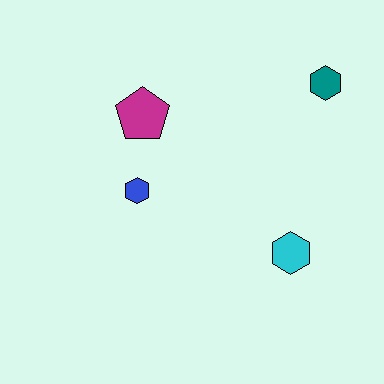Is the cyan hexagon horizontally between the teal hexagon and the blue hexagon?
Yes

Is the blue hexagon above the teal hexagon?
No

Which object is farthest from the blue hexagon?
The teal hexagon is farthest from the blue hexagon.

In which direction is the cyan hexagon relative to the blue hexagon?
The cyan hexagon is to the right of the blue hexagon.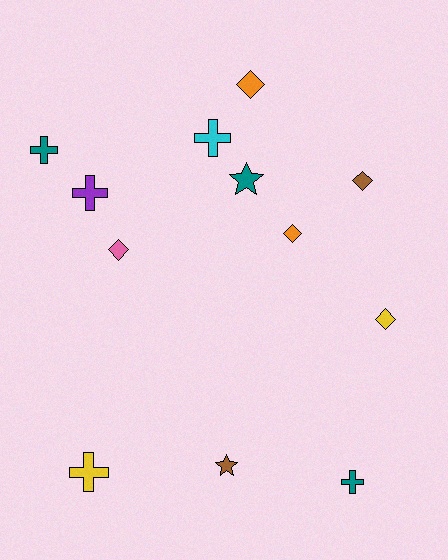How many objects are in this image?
There are 12 objects.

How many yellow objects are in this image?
There are 2 yellow objects.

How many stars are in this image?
There are 2 stars.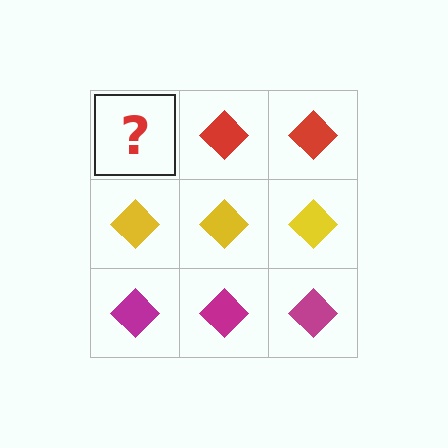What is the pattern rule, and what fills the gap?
The rule is that each row has a consistent color. The gap should be filled with a red diamond.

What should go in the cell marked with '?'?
The missing cell should contain a red diamond.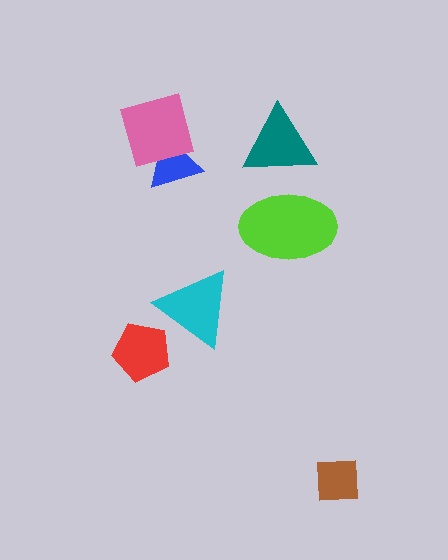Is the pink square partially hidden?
No, no other shape covers it.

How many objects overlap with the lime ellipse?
1 object overlaps with the lime ellipse.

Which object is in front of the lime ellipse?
The teal triangle is in front of the lime ellipse.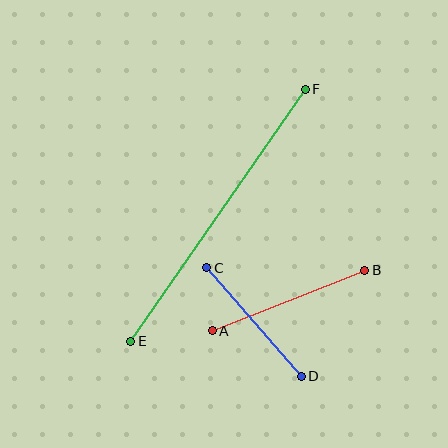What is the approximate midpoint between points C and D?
The midpoint is at approximately (254, 322) pixels.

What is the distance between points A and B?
The distance is approximately 164 pixels.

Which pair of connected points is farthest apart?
Points E and F are farthest apart.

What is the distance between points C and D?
The distance is approximately 144 pixels.